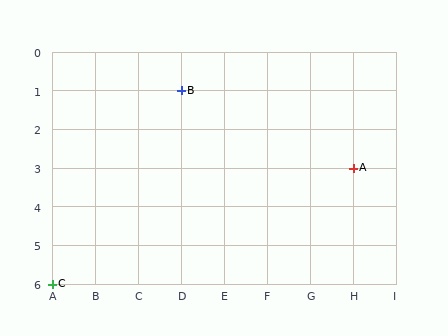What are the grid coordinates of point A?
Point A is at grid coordinates (H, 3).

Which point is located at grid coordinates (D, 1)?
Point B is at (D, 1).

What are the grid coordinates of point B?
Point B is at grid coordinates (D, 1).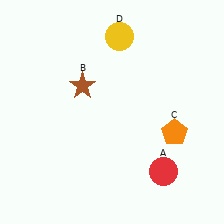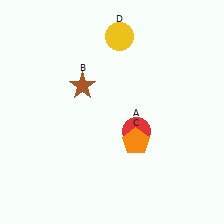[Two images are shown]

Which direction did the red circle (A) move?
The red circle (A) moved up.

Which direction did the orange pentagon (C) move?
The orange pentagon (C) moved left.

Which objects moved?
The objects that moved are: the red circle (A), the orange pentagon (C).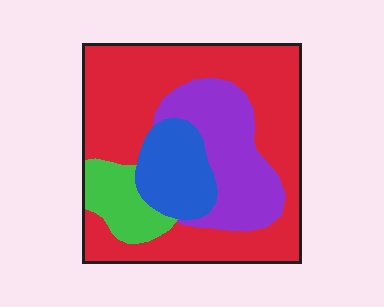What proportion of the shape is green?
Green takes up about one tenth (1/10) of the shape.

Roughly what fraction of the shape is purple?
Purple covers around 20% of the shape.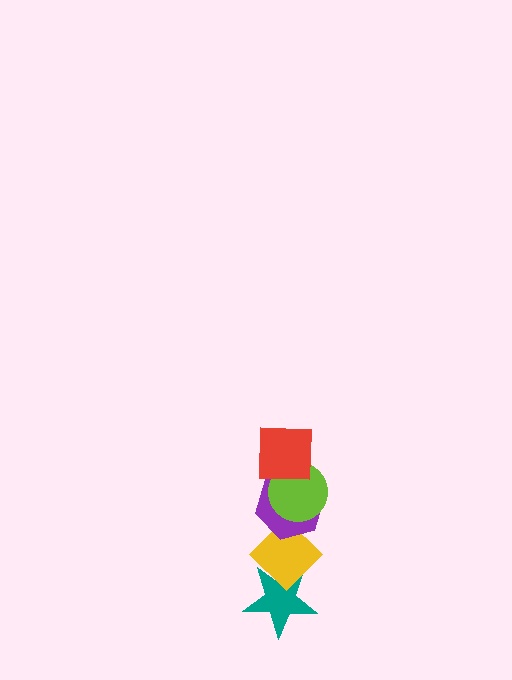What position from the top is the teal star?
The teal star is 5th from the top.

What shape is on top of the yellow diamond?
The purple hexagon is on top of the yellow diamond.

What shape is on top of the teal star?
The yellow diamond is on top of the teal star.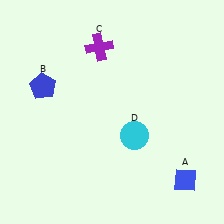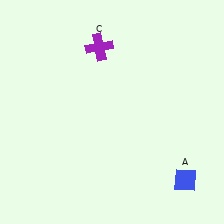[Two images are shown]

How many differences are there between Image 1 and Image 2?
There are 2 differences between the two images.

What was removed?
The blue pentagon (B), the cyan circle (D) were removed in Image 2.